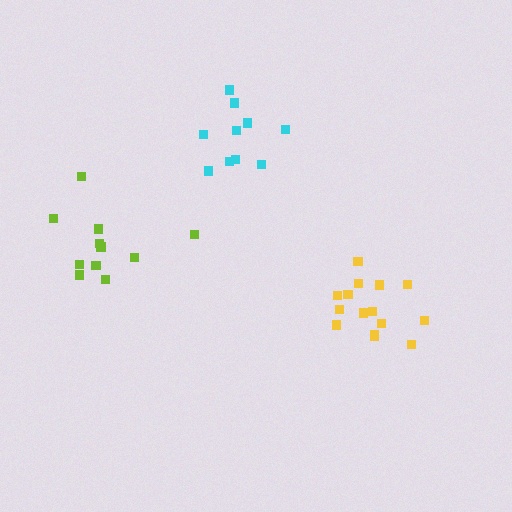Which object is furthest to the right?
The yellow cluster is rightmost.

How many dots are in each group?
Group 1: 10 dots, Group 2: 15 dots, Group 3: 11 dots (36 total).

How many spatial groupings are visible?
There are 3 spatial groupings.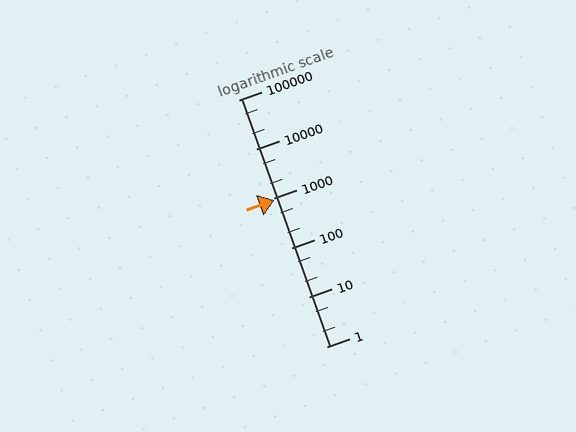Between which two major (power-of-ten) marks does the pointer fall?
The pointer is between 100 and 1000.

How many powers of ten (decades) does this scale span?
The scale spans 5 decades, from 1 to 100000.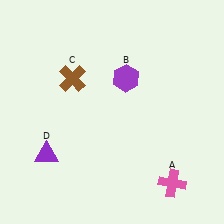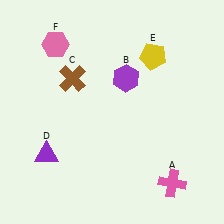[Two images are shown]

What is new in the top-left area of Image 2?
A pink hexagon (F) was added in the top-left area of Image 2.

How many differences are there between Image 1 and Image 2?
There are 2 differences between the two images.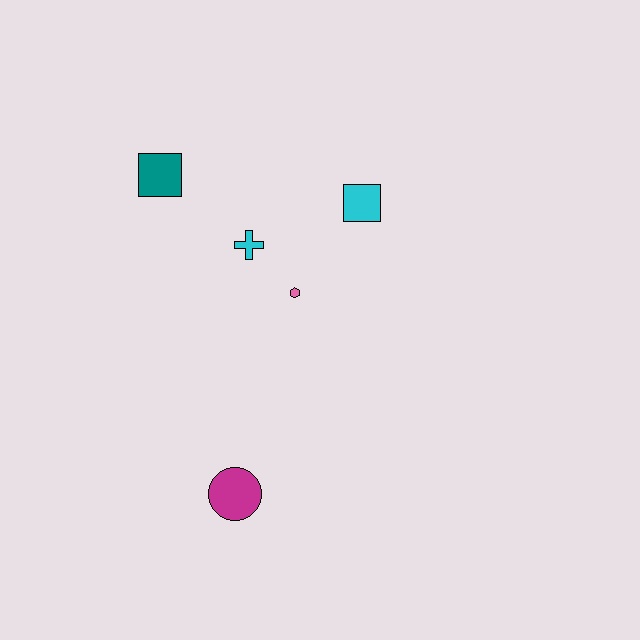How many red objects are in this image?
There are no red objects.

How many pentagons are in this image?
There are no pentagons.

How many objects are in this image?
There are 5 objects.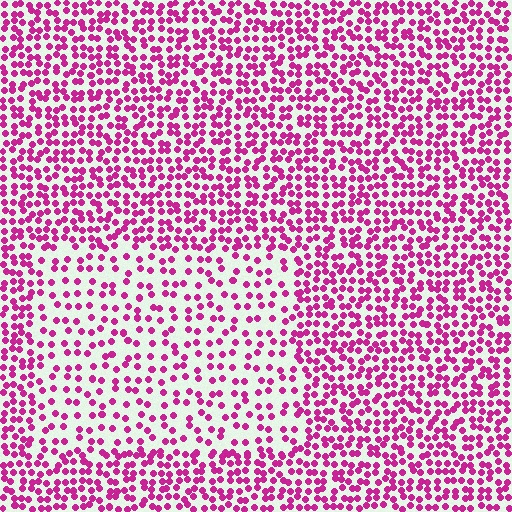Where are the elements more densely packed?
The elements are more densely packed outside the rectangle boundary.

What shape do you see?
I see a rectangle.